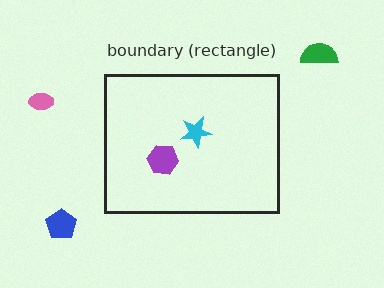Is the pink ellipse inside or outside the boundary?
Outside.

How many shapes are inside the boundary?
2 inside, 3 outside.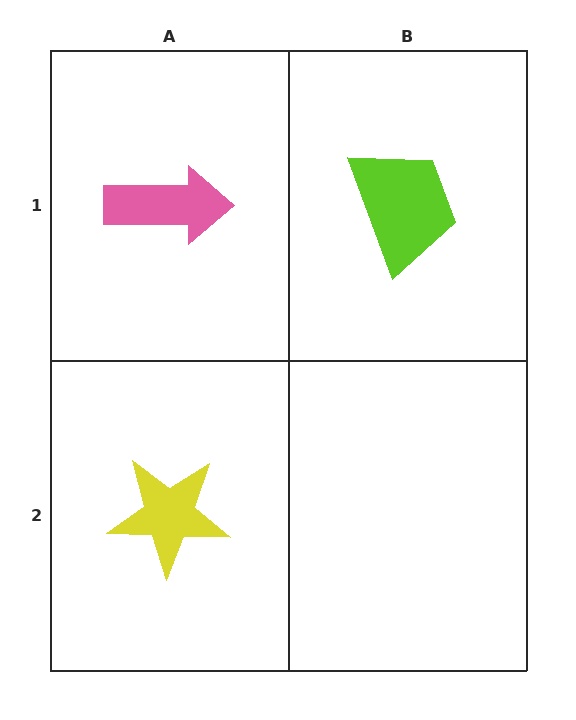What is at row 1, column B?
A lime trapezoid.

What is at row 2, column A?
A yellow star.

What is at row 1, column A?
A pink arrow.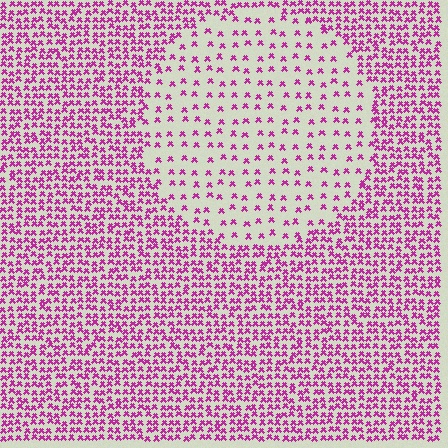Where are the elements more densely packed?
The elements are more densely packed outside the circle boundary.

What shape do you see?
I see a circle.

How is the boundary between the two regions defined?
The boundary is defined by a change in element density (approximately 2.8x ratio). All elements are the same color, size, and shape.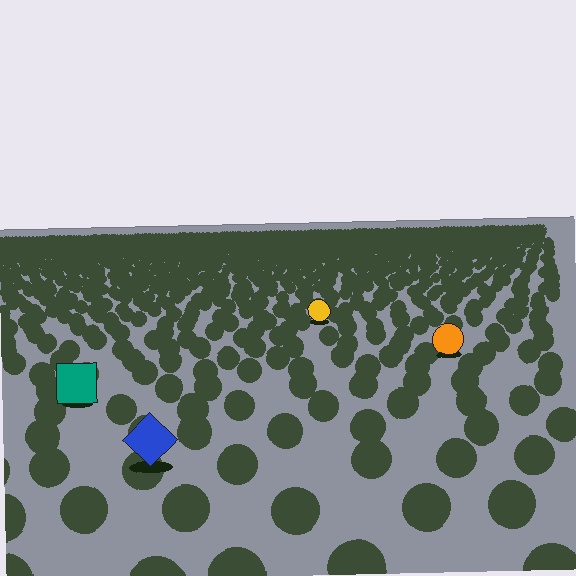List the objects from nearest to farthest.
From nearest to farthest: the blue diamond, the teal square, the orange circle, the yellow circle.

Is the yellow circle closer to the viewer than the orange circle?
No. The orange circle is closer — you can tell from the texture gradient: the ground texture is coarser near it.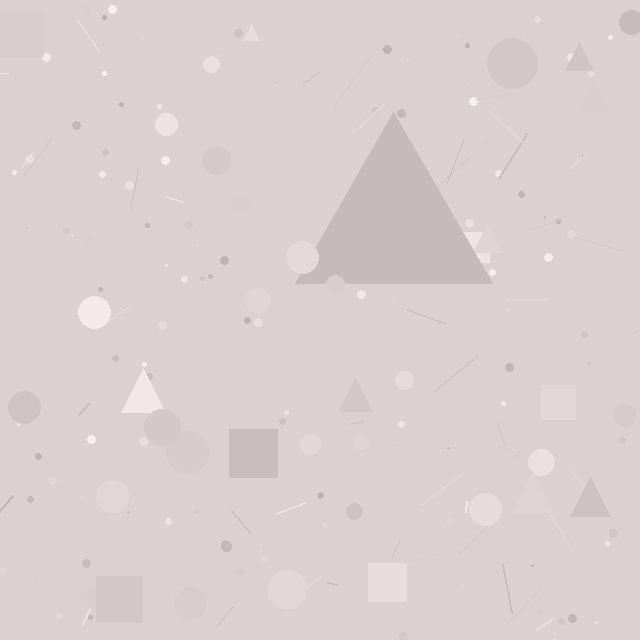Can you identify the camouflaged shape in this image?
The camouflaged shape is a triangle.